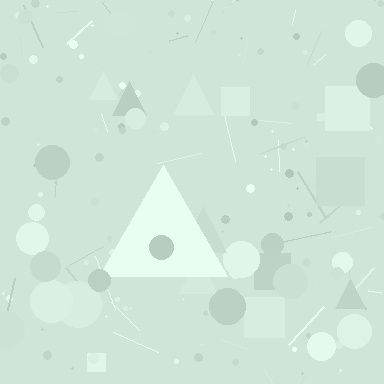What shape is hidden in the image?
A triangle is hidden in the image.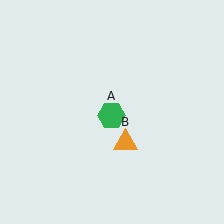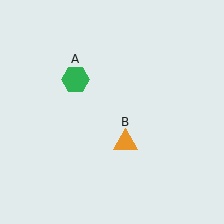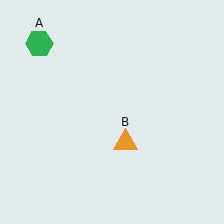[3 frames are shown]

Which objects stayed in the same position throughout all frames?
Orange triangle (object B) remained stationary.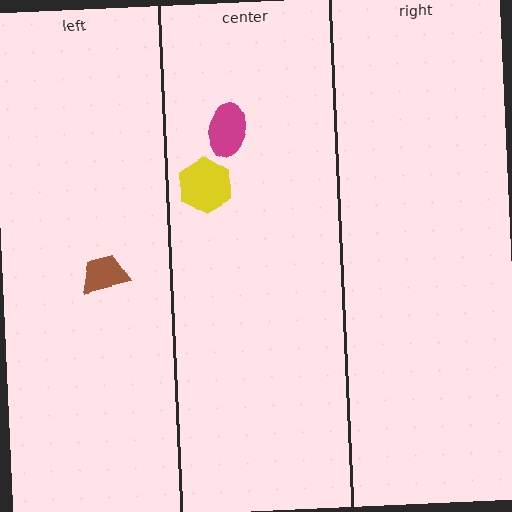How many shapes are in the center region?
2.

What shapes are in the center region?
The magenta ellipse, the yellow hexagon.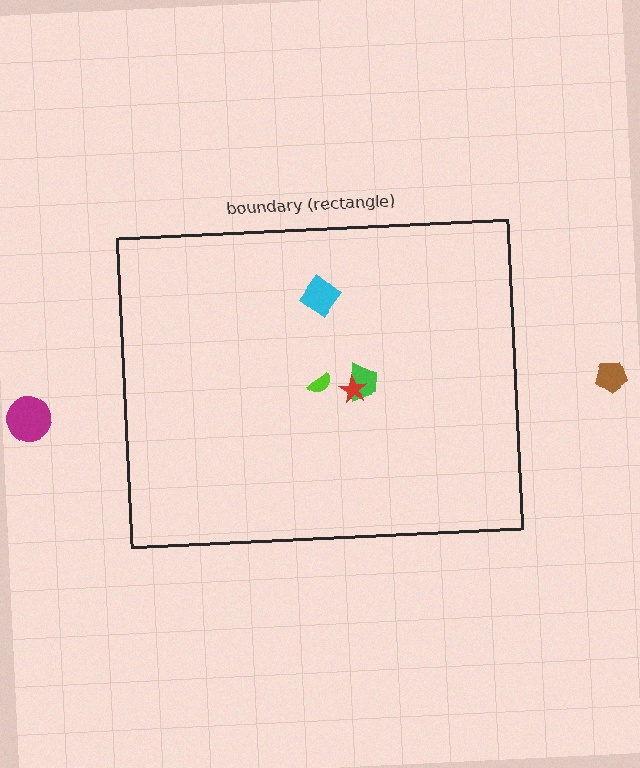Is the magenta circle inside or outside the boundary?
Outside.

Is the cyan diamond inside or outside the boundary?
Inside.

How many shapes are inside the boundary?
4 inside, 2 outside.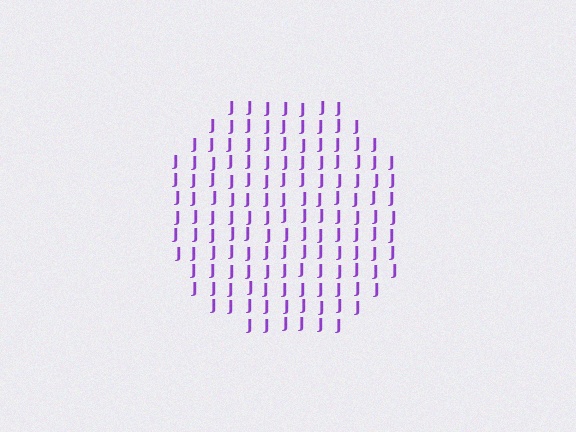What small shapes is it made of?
It is made of small letter J's.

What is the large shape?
The large shape is a circle.